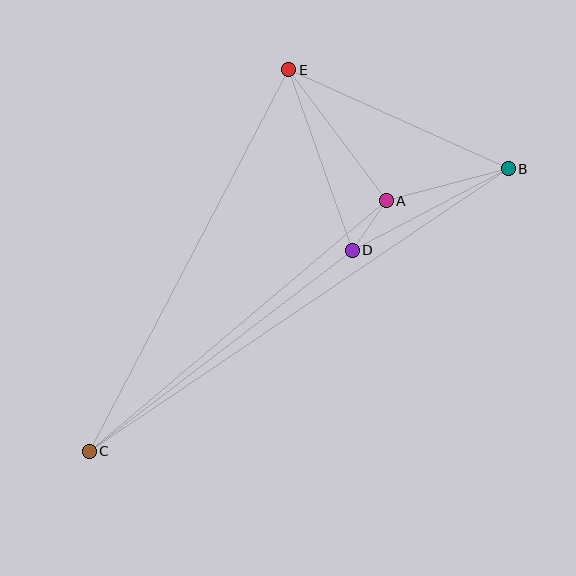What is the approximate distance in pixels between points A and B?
The distance between A and B is approximately 126 pixels.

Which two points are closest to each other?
Points A and D are closest to each other.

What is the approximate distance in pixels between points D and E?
The distance between D and E is approximately 191 pixels.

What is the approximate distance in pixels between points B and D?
The distance between B and D is approximately 176 pixels.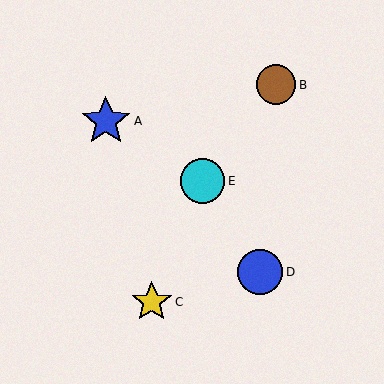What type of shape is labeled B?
Shape B is a brown circle.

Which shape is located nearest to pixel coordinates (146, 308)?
The yellow star (labeled C) at (152, 302) is nearest to that location.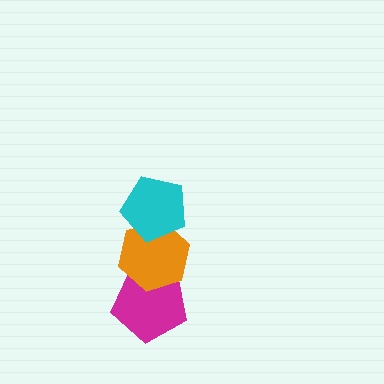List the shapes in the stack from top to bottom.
From top to bottom: the cyan pentagon, the orange hexagon, the magenta pentagon.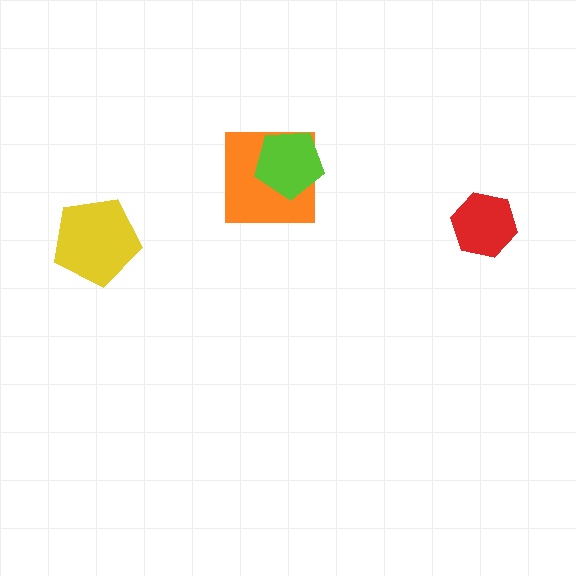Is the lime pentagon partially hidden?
No, no other shape covers it.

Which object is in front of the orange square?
The lime pentagon is in front of the orange square.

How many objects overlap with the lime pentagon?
1 object overlaps with the lime pentagon.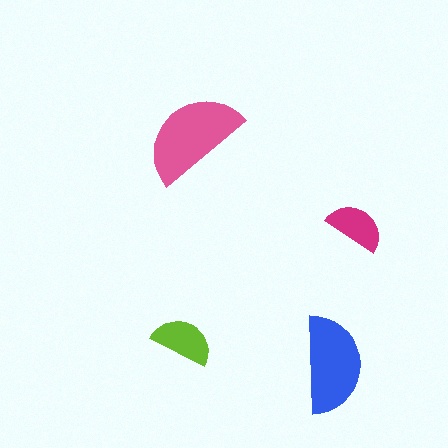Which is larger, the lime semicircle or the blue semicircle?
The blue one.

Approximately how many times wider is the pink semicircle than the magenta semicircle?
About 2 times wider.